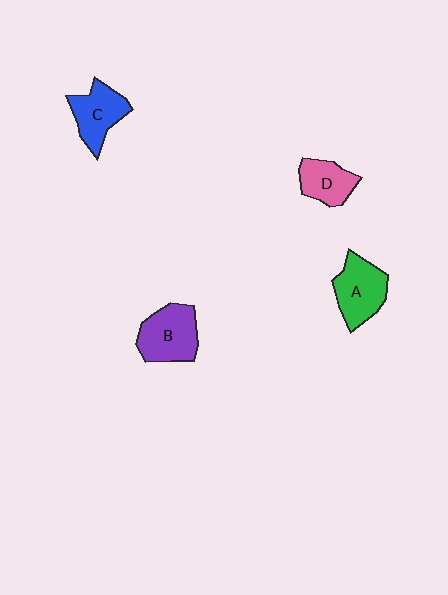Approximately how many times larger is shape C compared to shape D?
Approximately 1.2 times.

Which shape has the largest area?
Shape B (purple).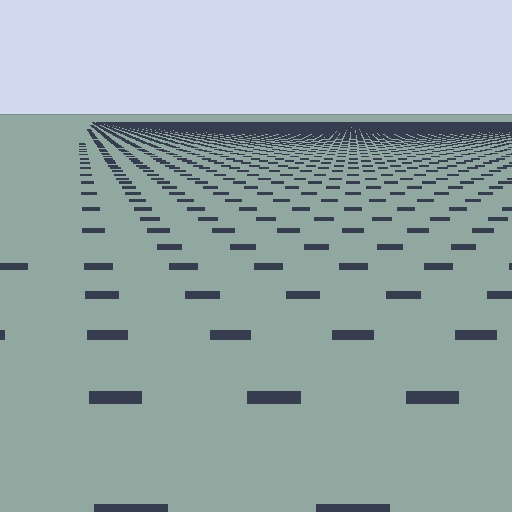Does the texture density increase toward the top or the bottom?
Density increases toward the top.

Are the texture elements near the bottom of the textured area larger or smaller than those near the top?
Larger. Near the bottom, elements are closer to the viewer and appear at a bigger on-screen size.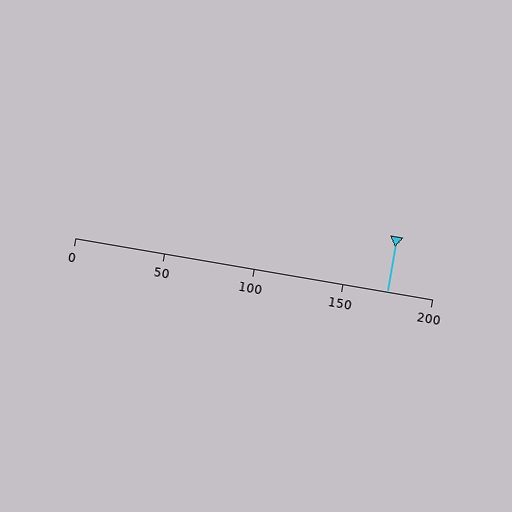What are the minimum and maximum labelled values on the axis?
The axis runs from 0 to 200.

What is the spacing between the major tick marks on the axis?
The major ticks are spaced 50 apart.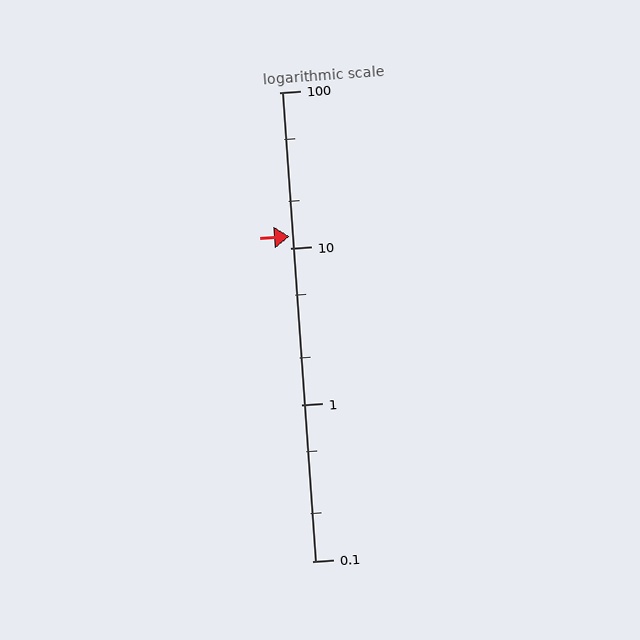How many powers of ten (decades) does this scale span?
The scale spans 3 decades, from 0.1 to 100.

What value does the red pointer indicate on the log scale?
The pointer indicates approximately 12.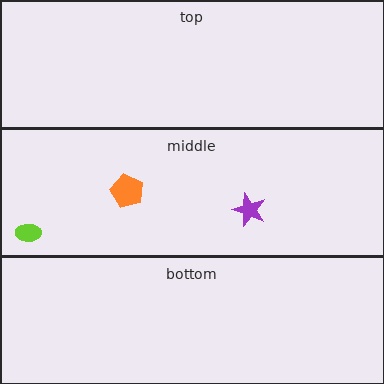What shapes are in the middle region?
The purple star, the lime ellipse, the orange pentagon.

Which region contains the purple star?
The middle region.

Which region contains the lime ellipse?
The middle region.